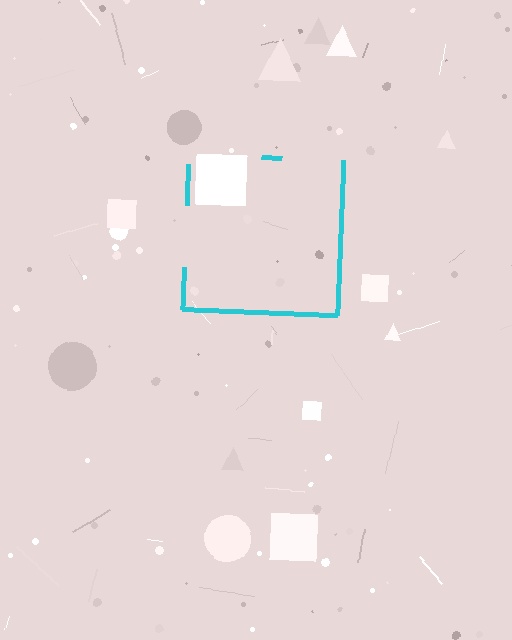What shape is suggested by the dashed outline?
The dashed outline suggests a square.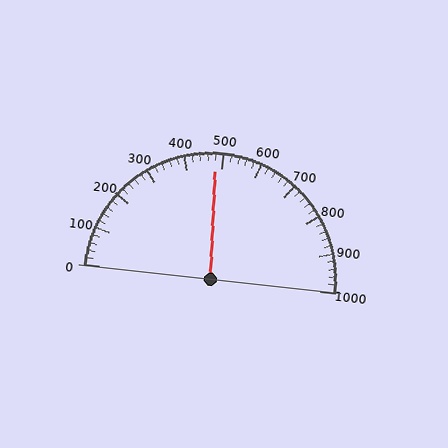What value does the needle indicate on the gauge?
The needle indicates approximately 480.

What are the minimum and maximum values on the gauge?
The gauge ranges from 0 to 1000.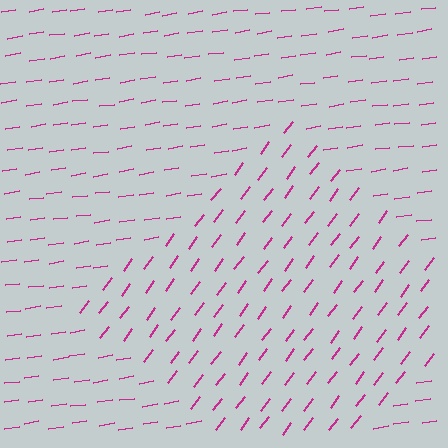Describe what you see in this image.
The image is filled with small magenta line segments. A diamond region in the image has lines oriented differently from the surrounding lines, creating a visible texture boundary.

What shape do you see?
I see a diamond.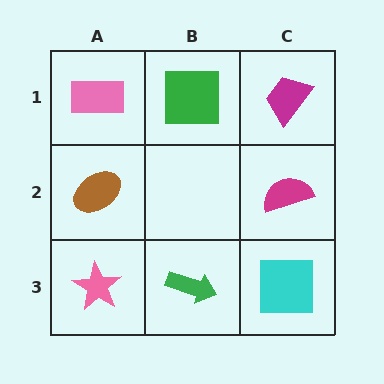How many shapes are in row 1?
3 shapes.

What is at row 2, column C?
A magenta semicircle.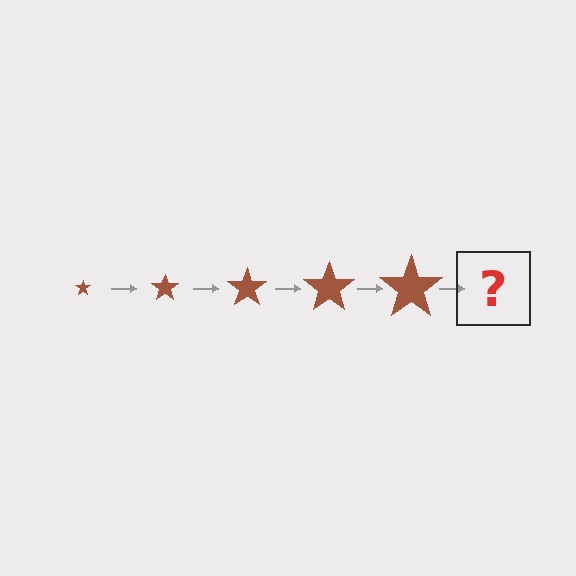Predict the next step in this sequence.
The next step is a brown star, larger than the previous one.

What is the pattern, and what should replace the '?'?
The pattern is that the star gets progressively larger each step. The '?' should be a brown star, larger than the previous one.